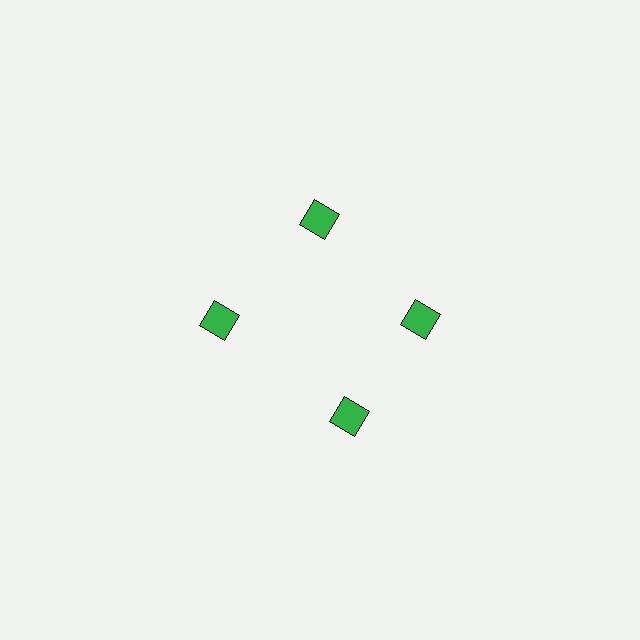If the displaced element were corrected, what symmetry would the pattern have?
It would have 4-fold rotational symmetry — the pattern would map onto itself every 90 degrees.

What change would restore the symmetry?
The symmetry would be restored by rotating it back into even spacing with its neighbors so that all 4 squares sit at equal angles and equal distance from the center.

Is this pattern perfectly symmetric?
No. The 4 green squares are arranged in a ring, but one element near the 6 o'clock position is rotated out of alignment along the ring, breaking the 4-fold rotational symmetry.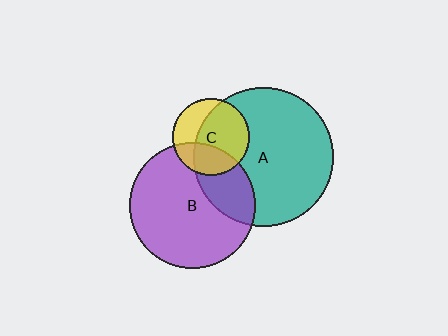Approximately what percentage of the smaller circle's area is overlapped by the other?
Approximately 30%.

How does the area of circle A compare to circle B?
Approximately 1.2 times.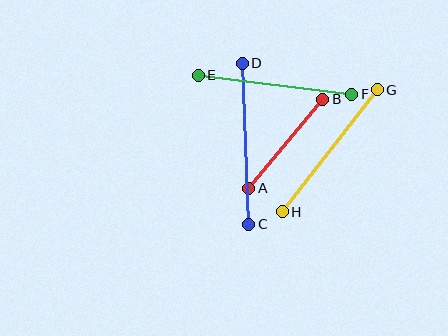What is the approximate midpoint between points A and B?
The midpoint is at approximately (286, 144) pixels.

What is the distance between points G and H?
The distance is approximately 155 pixels.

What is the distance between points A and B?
The distance is approximately 116 pixels.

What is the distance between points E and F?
The distance is approximately 155 pixels.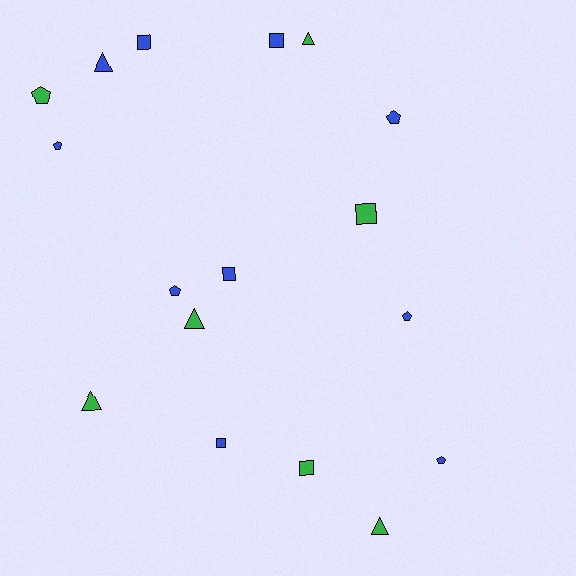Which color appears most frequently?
Blue, with 10 objects.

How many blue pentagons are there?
There are 5 blue pentagons.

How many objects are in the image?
There are 17 objects.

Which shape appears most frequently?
Square, with 6 objects.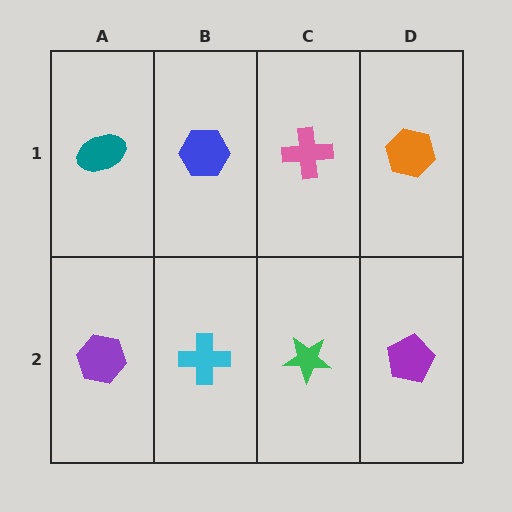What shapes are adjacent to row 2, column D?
An orange hexagon (row 1, column D), a green star (row 2, column C).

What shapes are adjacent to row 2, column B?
A blue hexagon (row 1, column B), a purple hexagon (row 2, column A), a green star (row 2, column C).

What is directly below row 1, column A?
A purple hexagon.